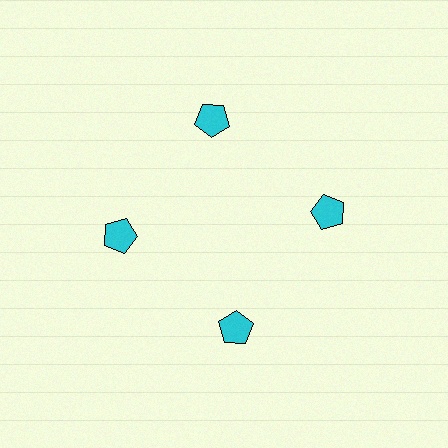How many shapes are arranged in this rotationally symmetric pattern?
There are 4 shapes, arranged in 4 groups of 1.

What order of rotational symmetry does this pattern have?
This pattern has 4-fold rotational symmetry.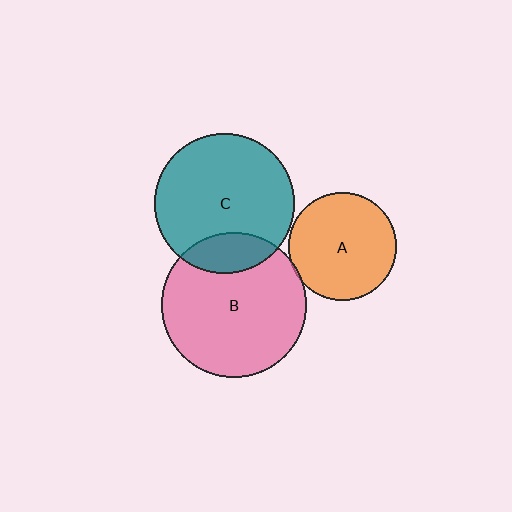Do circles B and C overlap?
Yes.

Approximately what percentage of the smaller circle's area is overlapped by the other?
Approximately 20%.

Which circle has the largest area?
Circle B (pink).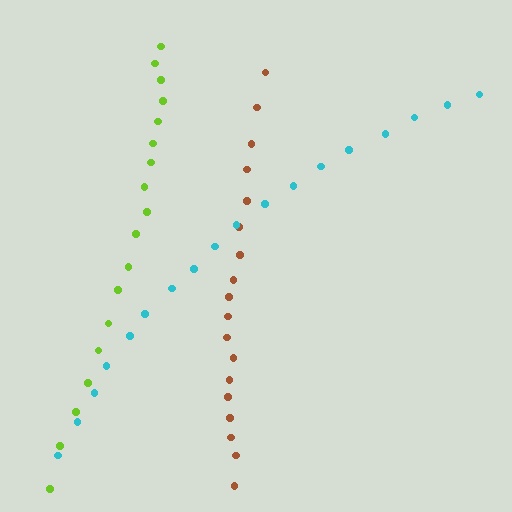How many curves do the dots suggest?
There are 3 distinct paths.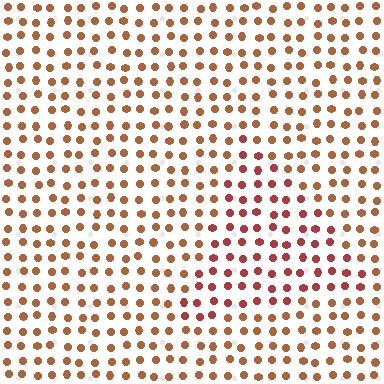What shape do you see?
I see a triangle.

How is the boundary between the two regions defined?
The boundary is defined purely by a slight shift in hue (about 26 degrees). Spacing, size, and orientation are identical on both sides.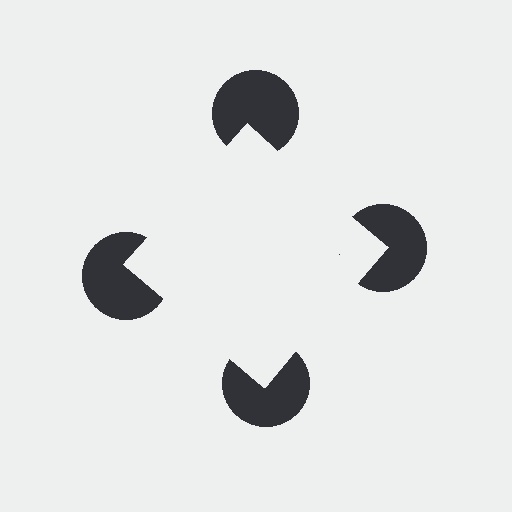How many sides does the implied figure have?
4 sides.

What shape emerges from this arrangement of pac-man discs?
An illusory square — its edges are inferred from the aligned wedge cuts in the pac-man discs, not physically drawn.